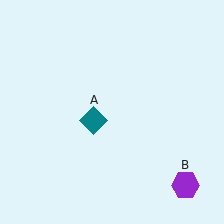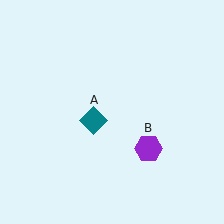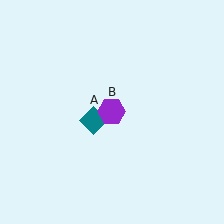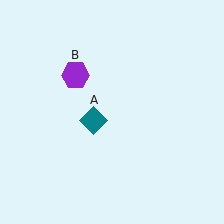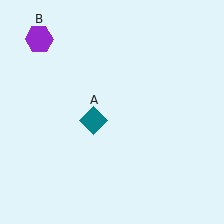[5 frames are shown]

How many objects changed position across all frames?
1 object changed position: purple hexagon (object B).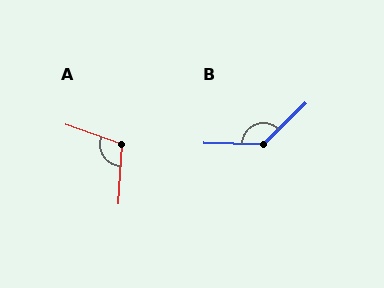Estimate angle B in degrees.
Approximately 135 degrees.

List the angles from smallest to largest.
A (106°), B (135°).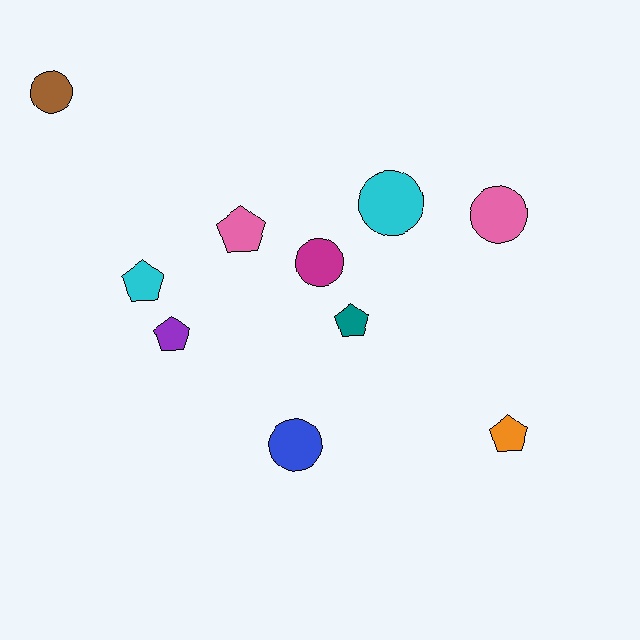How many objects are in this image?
There are 10 objects.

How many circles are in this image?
There are 5 circles.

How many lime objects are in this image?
There are no lime objects.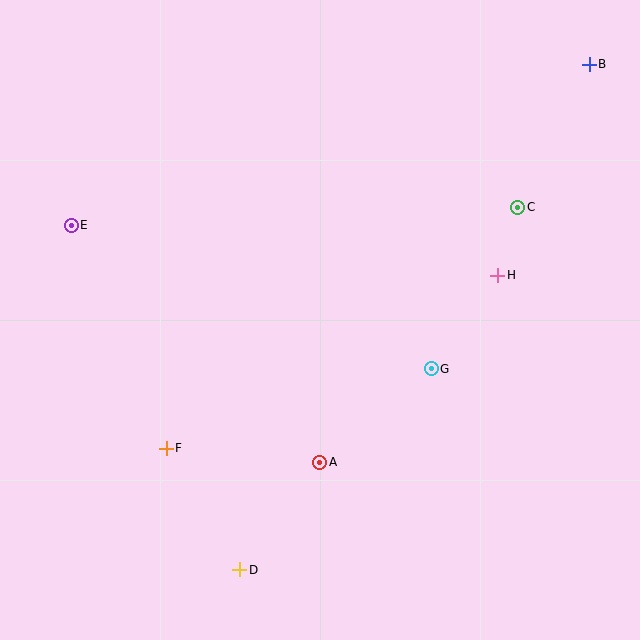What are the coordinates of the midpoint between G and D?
The midpoint between G and D is at (336, 469).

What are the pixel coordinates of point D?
Point D is at (240, 570).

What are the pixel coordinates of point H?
Point H is at (498, 275).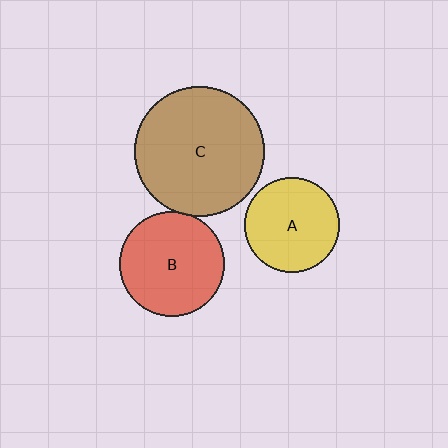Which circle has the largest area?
Circle C (brown).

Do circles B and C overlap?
Yes.